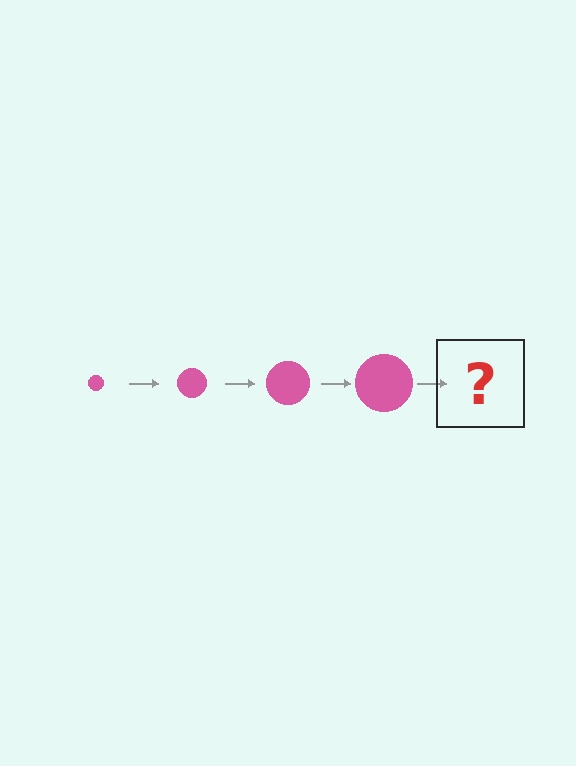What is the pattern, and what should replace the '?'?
The pattern is that the circle gets progressively larger each step. The '?' should be a pink circle, larger than the previous one.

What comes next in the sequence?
The next element should be a pink circle, larger than the previous one.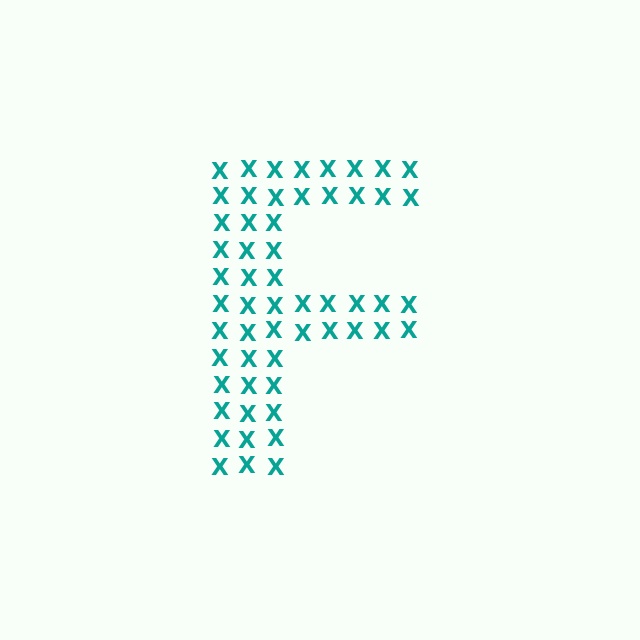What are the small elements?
The small elements are letter X's.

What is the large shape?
The large shape is the letter F.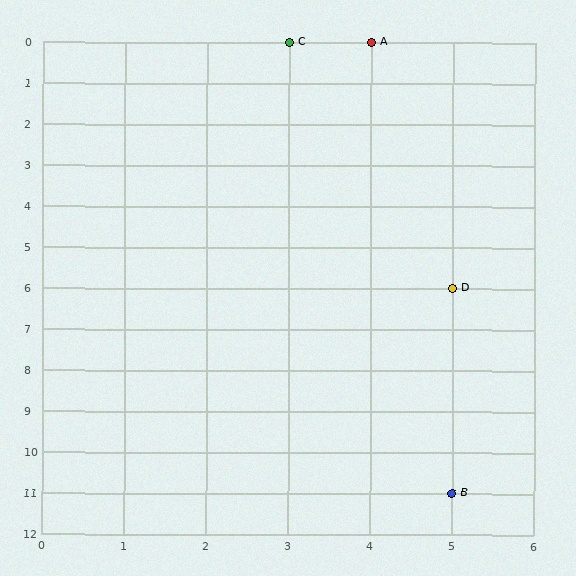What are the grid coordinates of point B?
Point B is at grid coordinates (5, 11).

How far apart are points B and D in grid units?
Points B and D are 5 rows apart.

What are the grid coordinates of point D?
Point D is at grid coordinates (5, 6).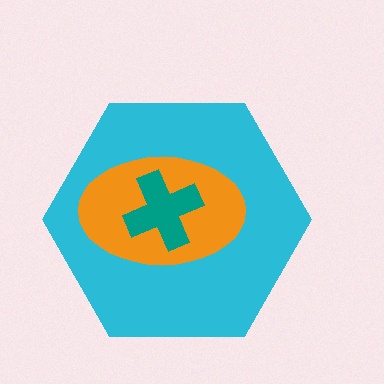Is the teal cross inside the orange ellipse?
Yes.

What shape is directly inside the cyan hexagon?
The orange ellipse.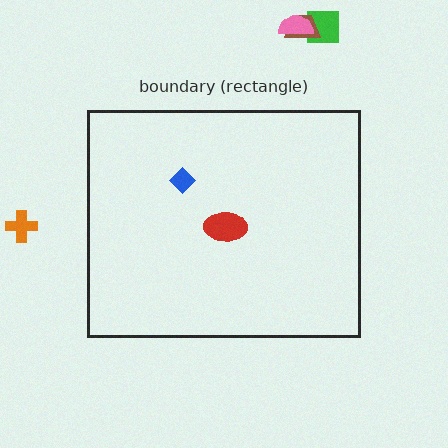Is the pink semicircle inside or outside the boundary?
Outside.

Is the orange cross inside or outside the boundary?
Outside.